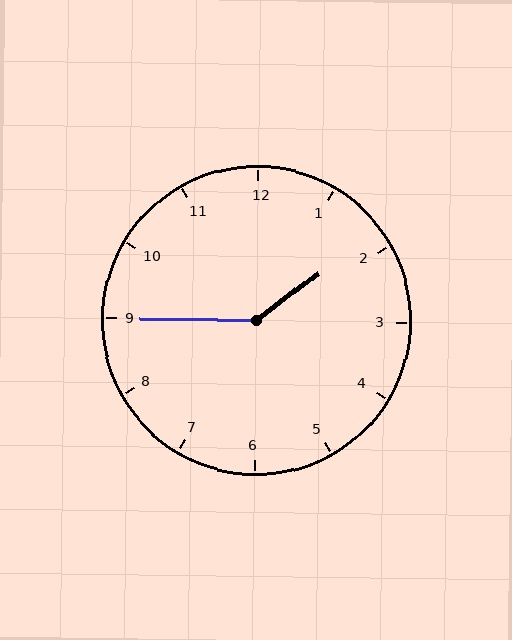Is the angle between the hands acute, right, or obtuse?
It is obtuse.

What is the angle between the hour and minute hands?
Approximately 142 degrees.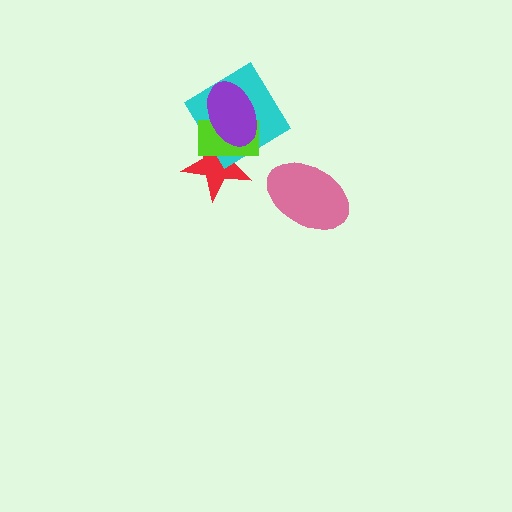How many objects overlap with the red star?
3 objects overlap with the red star.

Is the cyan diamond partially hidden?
Yes, it is partially covered by another shape.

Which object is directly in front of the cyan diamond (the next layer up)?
The lime rectangle is directly in front of the cyan diamond.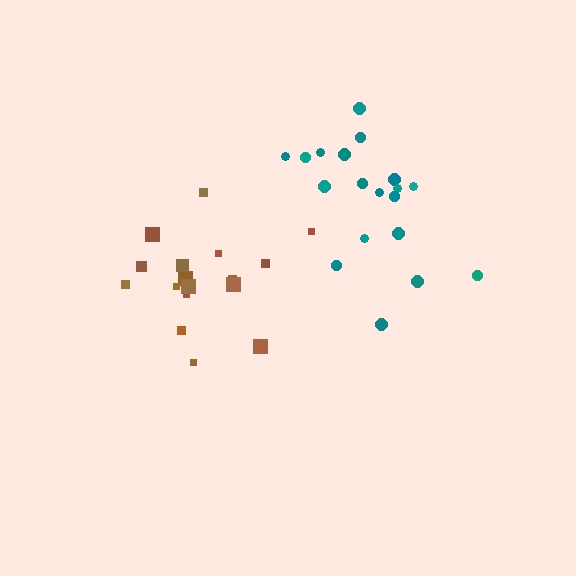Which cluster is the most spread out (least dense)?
Brown.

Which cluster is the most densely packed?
Teal.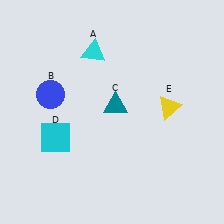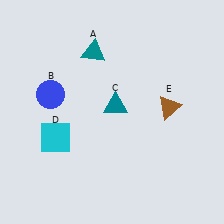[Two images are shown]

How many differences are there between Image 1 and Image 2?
There are 2 differences between the two images.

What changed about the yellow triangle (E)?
In Image 1, E is yellow. In Image 2, it changed to brown.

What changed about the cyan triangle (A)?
In Image 1, A is cyan. In Image 2, it changed to teal.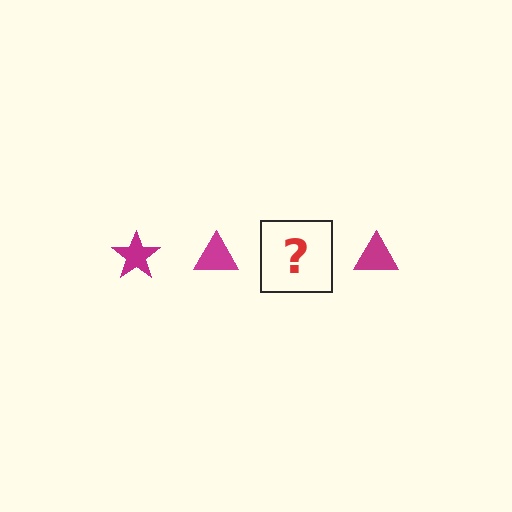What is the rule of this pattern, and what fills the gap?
The rule is that the pattern cycles through star, triangle shapes in magenta. The gap should be filled with a magenta star.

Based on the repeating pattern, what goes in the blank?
The blank should be a magenta star.